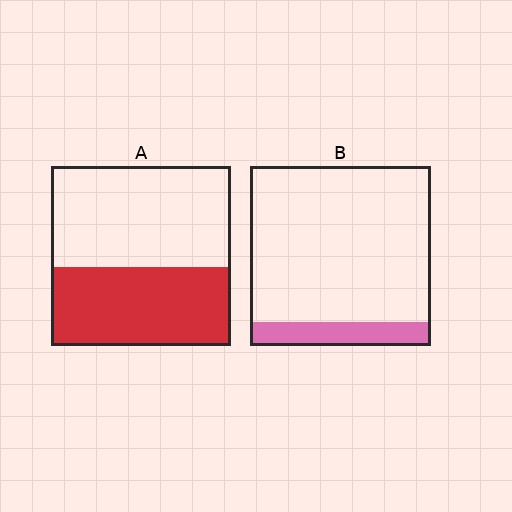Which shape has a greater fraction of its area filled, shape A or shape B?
Shape A.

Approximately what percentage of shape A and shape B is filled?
A is approximately 45% and B is approximately 15%.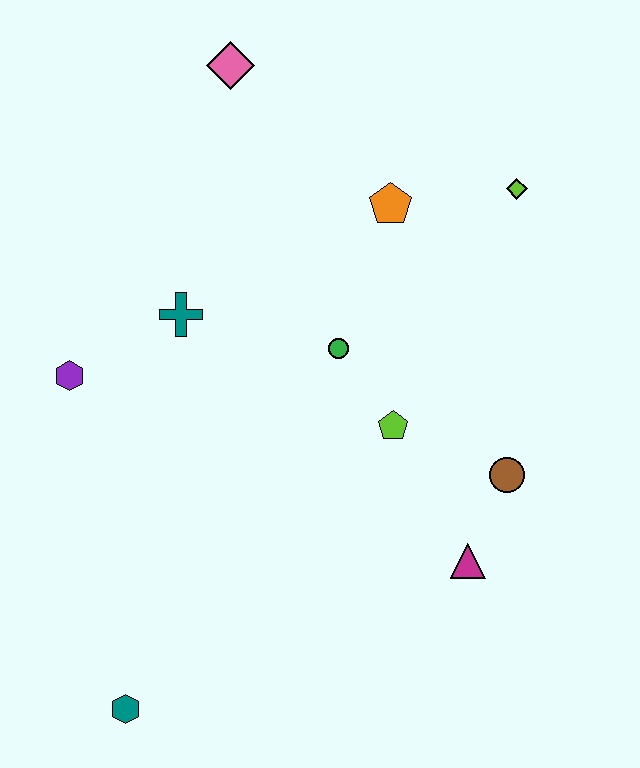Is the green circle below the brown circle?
No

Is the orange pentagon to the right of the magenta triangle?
No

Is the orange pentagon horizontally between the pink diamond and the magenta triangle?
Yes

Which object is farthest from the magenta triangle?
The pink diamond is farthest from the magenta triangle.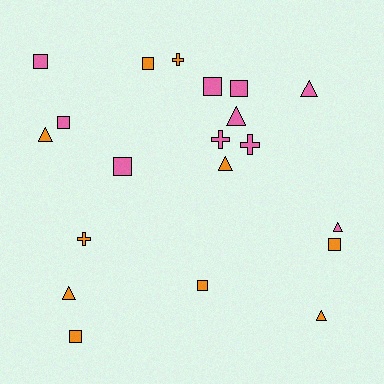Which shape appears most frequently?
Square, with 9 objects.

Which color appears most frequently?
Pink, with 10 objects.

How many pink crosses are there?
There are 2 pink crosses.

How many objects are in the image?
There are 20 objects.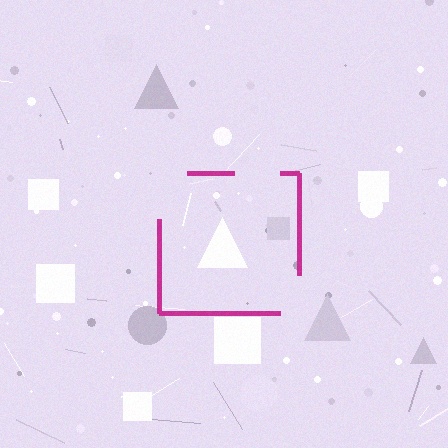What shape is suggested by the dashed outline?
The dashed outline suggests a square.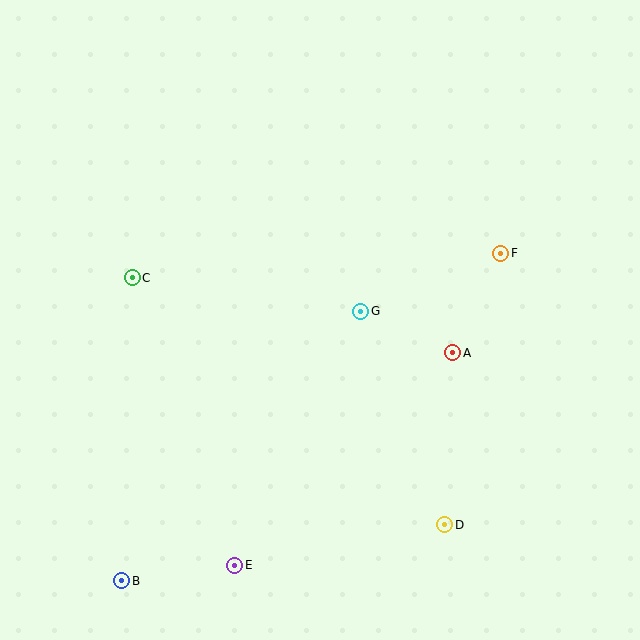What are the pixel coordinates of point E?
Point E is at (235, 565).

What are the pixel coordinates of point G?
Point G is at (361, 311).